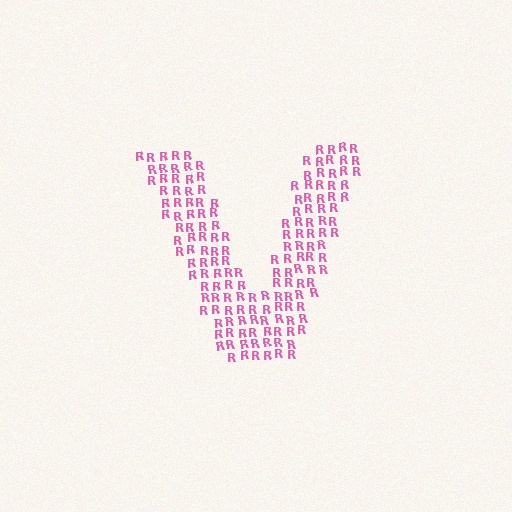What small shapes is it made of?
It is made of small letter R's.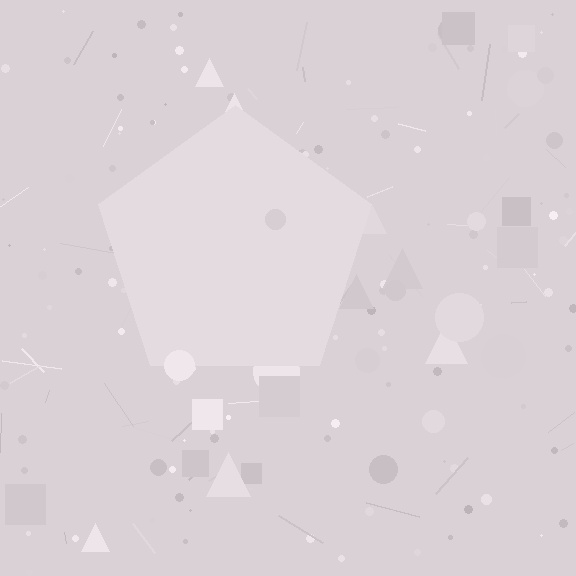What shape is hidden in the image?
A pentagon is hidden in the image.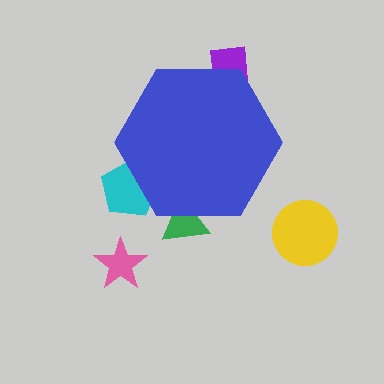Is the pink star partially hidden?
No, the pink star is fully visible.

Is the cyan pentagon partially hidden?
Yes, the cyan pentagon is partially hidden behind the blue hexagon.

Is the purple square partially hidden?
Yes, the purple square is partially hidden behind the blue hexagon.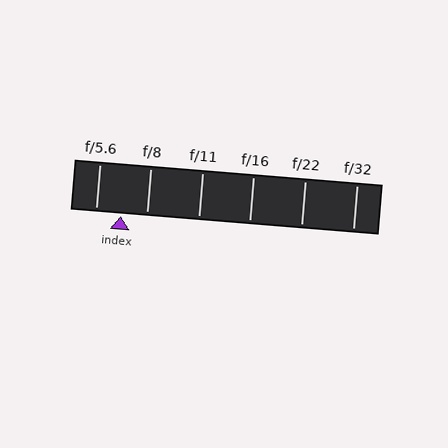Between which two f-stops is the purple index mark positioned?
The index mark is between f/5.6 and f/8.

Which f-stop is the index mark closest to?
The index mark is closest to f/5.6.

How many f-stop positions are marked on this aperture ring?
There are 6 f-stop positions marked.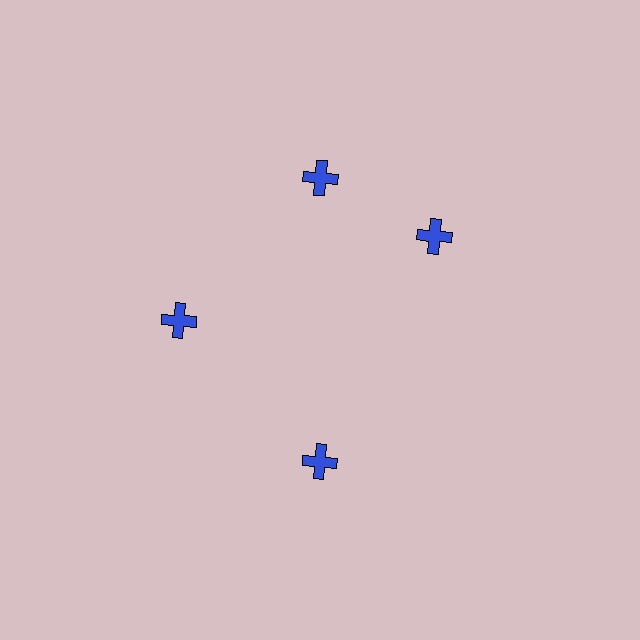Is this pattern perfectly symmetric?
No. The 4 blue crosses are arranged in a ring, but one element near the 3 o'clock position is rotated out of alignment along the ring, breaking the 4-fold rotational symmetry.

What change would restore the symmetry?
The symmetry would be restored by rotating it back into even spacing with its neighbors so that all 4 crosses sit at equal angles and equal distance from the center.